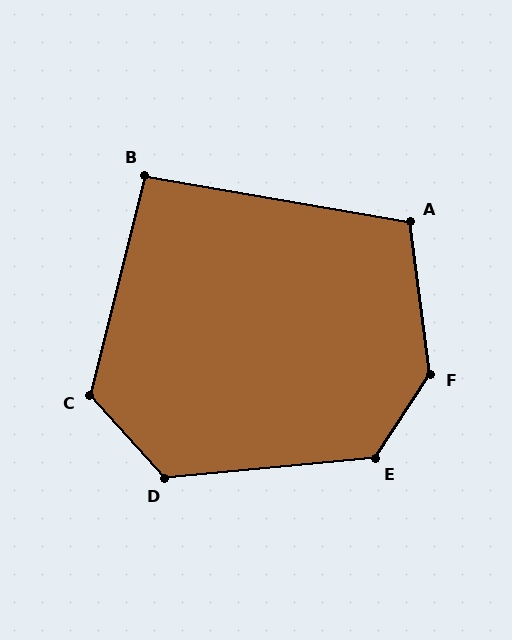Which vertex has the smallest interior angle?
B, at approximately 94 degrees.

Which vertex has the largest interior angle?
F, at approximately 139 degrees.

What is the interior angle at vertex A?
Approximately 108 degrees (obtuse).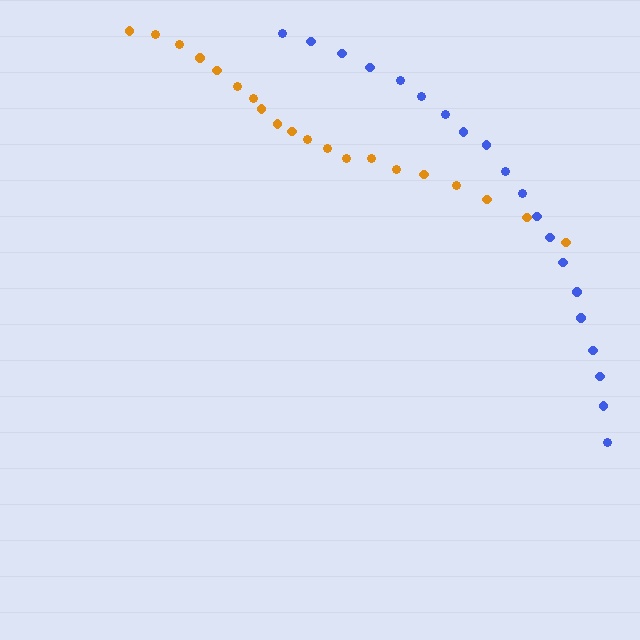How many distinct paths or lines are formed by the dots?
There are 2 distinct paths.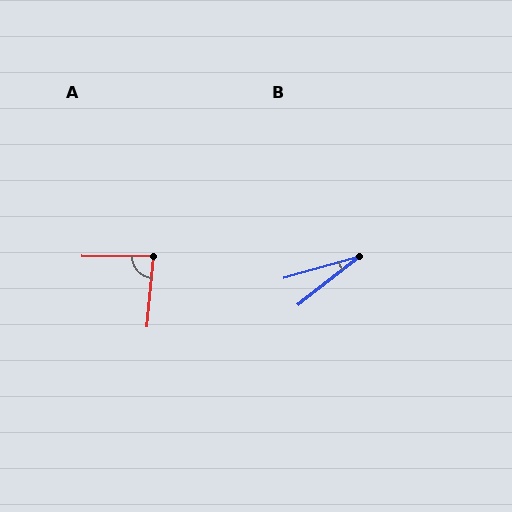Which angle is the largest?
A, at approximately 86 degrees.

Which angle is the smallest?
B, at approximately 22 degrees.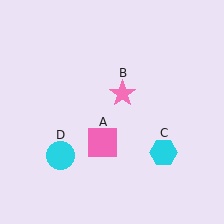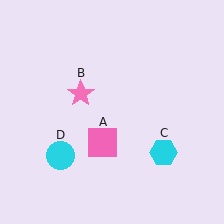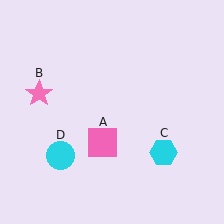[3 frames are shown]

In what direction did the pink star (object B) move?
The pink star (object B) moved left.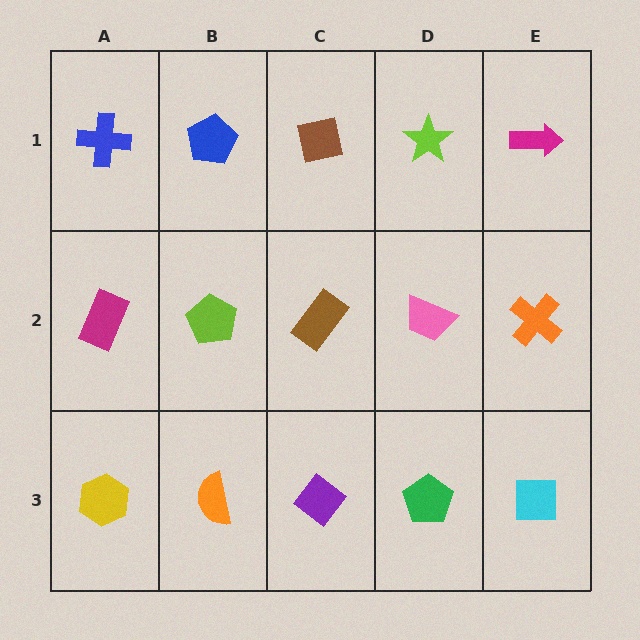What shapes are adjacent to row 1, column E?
An orange cross (row 2, column E), a lime star (row 1, column D).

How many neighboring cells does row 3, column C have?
3.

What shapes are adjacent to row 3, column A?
A magenta rectangle (row 2, column A), an orange semicircle (row 3, column B).